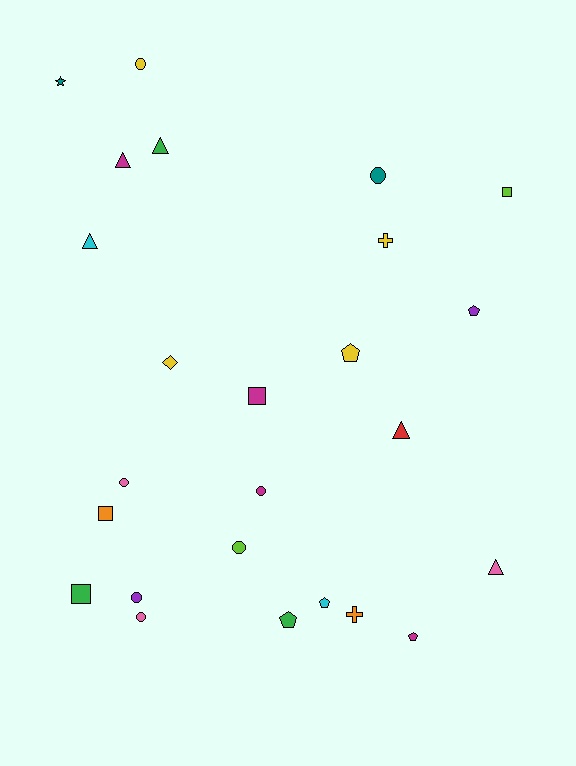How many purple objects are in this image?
There are 2 purple objects.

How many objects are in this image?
There are 25 objects.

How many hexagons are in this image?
There are no hexagons.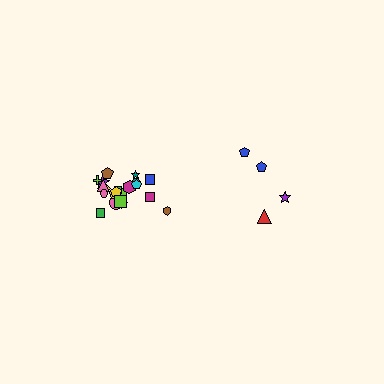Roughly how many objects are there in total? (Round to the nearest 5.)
Roughly 25 objects in total.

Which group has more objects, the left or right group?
The left group.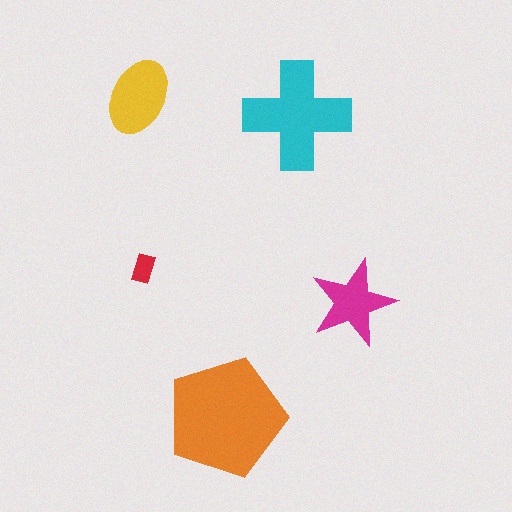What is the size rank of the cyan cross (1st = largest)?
2nd.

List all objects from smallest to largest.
The red rectangle, the magenta star, the yellow ellipse, the cyan cross, the orange pentagon.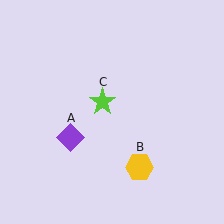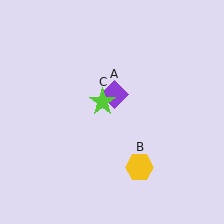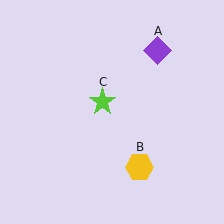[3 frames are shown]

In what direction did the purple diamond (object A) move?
The purple diamond (object A) moved up and to the right.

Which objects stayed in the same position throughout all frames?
Yellow hexagon (object B) and lime star (object C) remained stationary.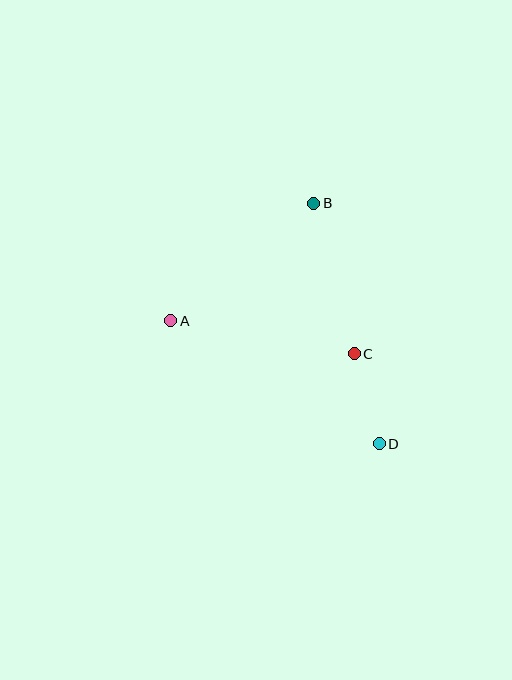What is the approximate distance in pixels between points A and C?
The distance between A and C is approximately 186 pixels.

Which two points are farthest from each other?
Points B and D are farthest from each other.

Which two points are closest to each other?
Points C and D are closest to each other.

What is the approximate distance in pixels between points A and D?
The distance between A and D is approximately 242 pixels.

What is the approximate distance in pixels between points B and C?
The distance between B and C is approximately 156 pixels.